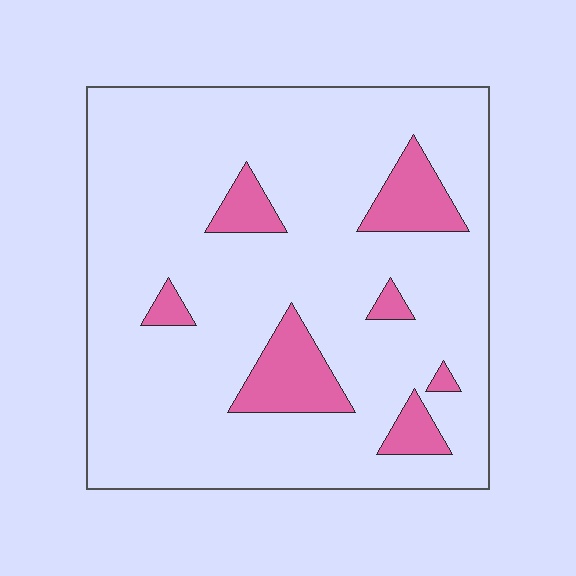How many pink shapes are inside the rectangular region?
7.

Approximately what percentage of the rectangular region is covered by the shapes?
Approximately 15%.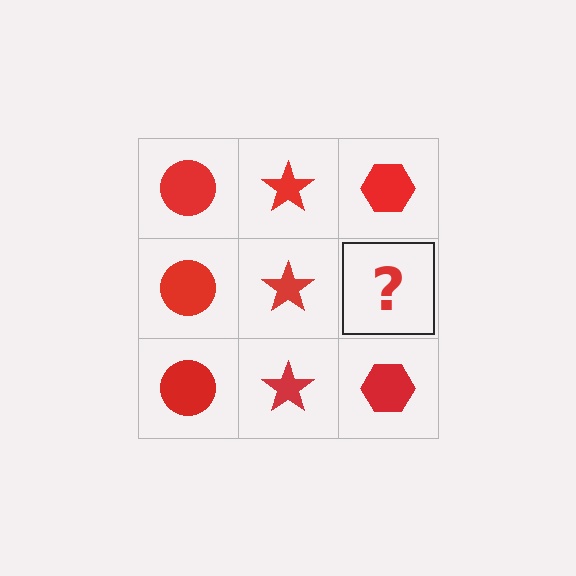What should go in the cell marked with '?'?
The missing cell should contain a red hexagon.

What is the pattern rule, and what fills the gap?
The rule is that each column has a consistent shape. The gap should be filled with a red hexagon.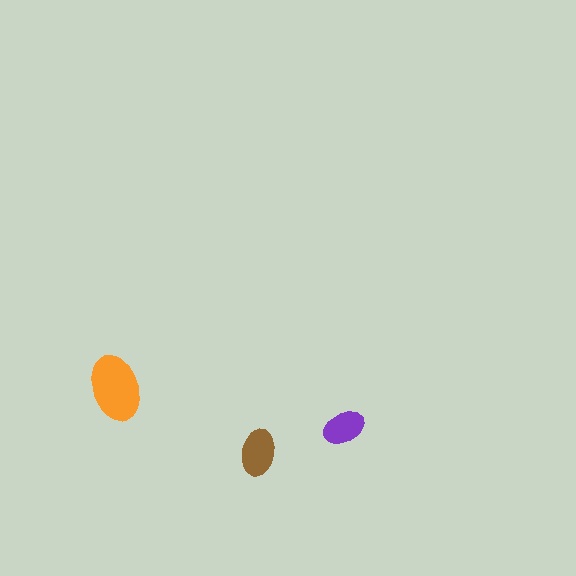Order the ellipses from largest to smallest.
the orange one, the brown one, the purple one.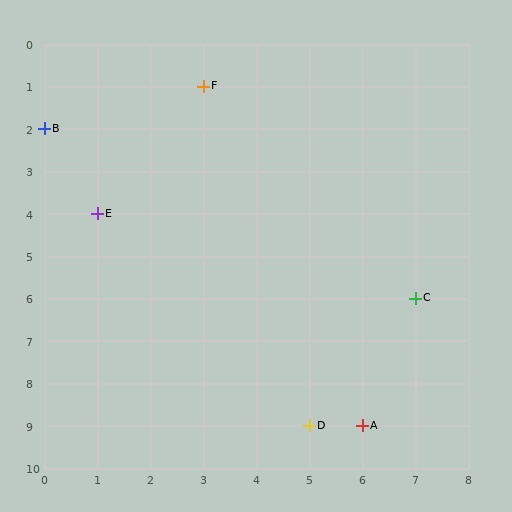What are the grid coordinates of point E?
Point E is at grid coordinates (1, 4).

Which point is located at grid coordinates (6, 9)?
Point A is at (6, 9).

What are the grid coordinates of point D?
Point D is at grid coordinates (5, 9).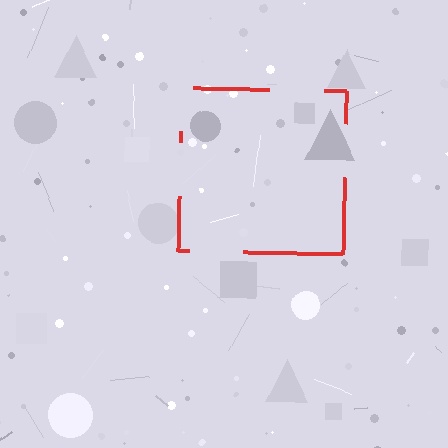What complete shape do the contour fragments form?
The contour fragments form a square.